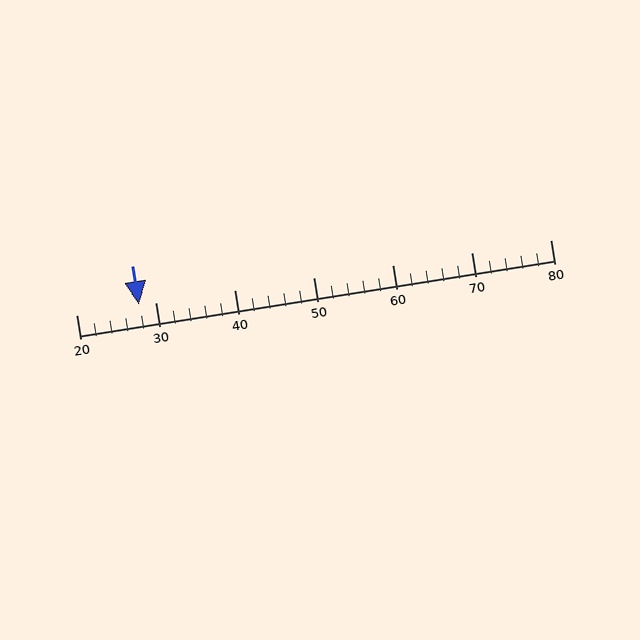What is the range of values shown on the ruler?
The ruler shows values from 20 to 80.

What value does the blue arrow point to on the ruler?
The blue arrow points to approximately 28.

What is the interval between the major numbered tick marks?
The major tick marks are spaced 10 units apart.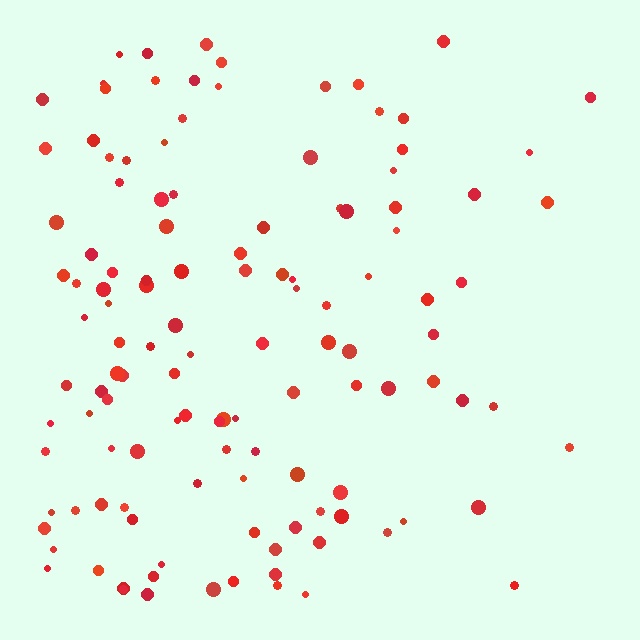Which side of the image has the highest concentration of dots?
The left.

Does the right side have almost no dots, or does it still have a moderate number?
Still a moderate number, just noticeably fewer than the left.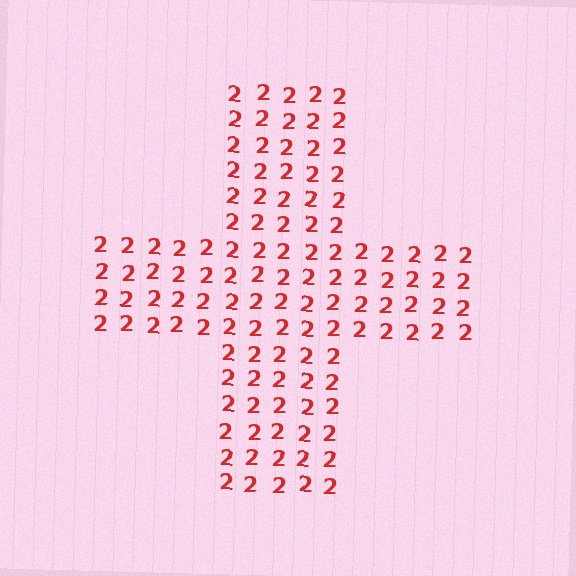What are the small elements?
The small elements are digit 2's.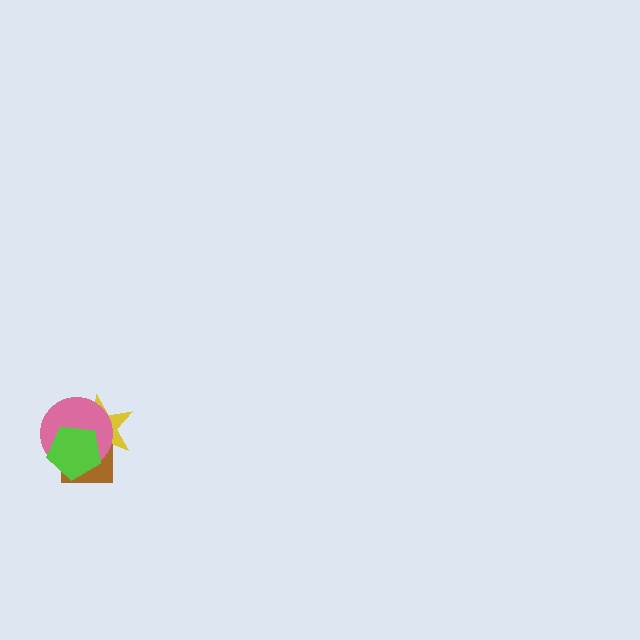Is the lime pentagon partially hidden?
No, no other shape covers it.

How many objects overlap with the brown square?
3 objects overlap with the brown square.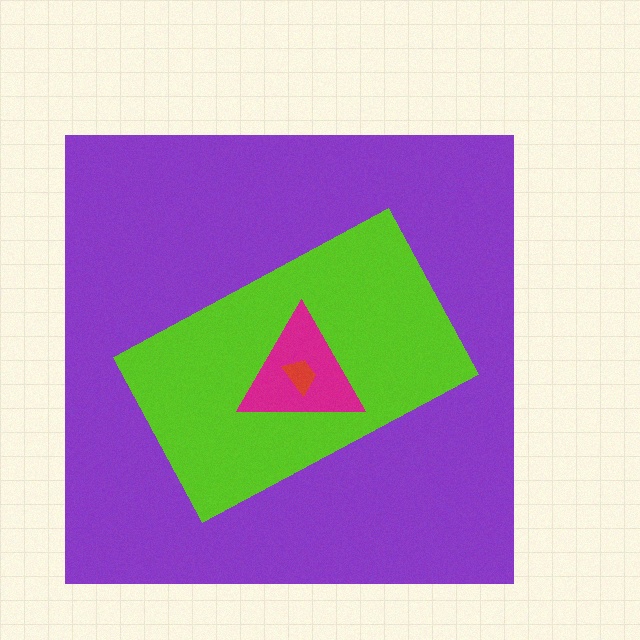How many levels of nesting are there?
4.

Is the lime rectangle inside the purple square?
Yes.